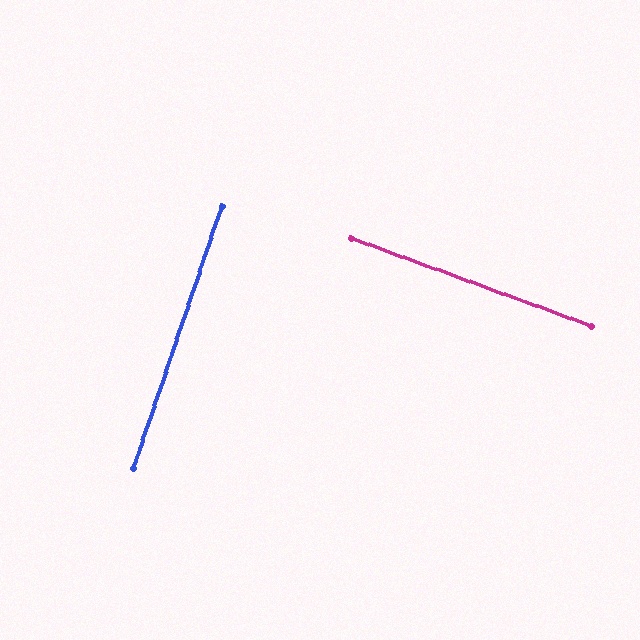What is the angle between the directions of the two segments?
Approximately 89 degrees.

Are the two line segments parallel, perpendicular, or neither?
Perpendicular — they meet at approximately 89°.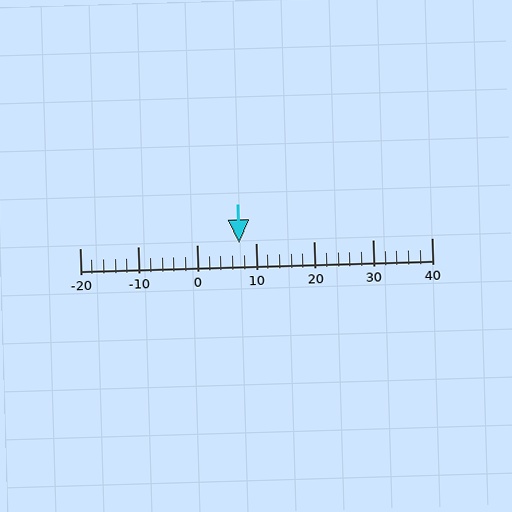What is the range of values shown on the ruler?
The ruler shows values from -20 to 40.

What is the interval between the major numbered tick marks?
The major tick marks are spaced 10 units apart.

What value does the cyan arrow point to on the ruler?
The cyan arrow points to approximately 7.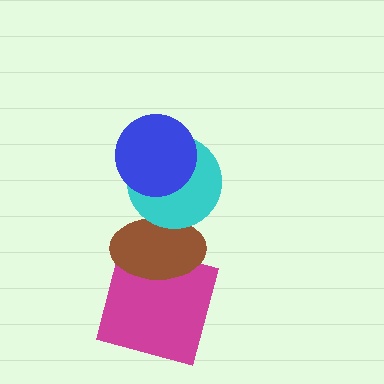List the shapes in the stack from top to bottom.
From top to bottom: the blue circle, the cyan circle, the brown ellipse, the magenta square.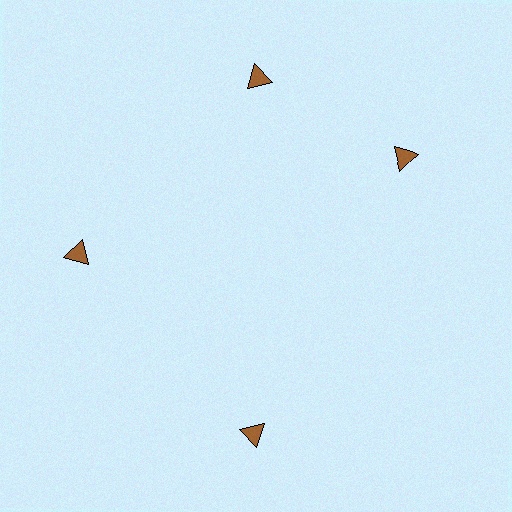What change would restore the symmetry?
The symmetry would be restored by rotating it back into even spacing with its neighbors so that all 4 triangles sit at equal angles and equal distance from the center.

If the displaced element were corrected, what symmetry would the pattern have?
It would have 4-fold rotational symmetry — the pattern would map onto itself every 90 degrees.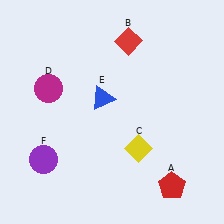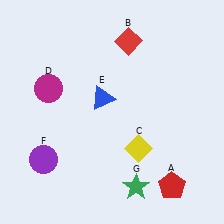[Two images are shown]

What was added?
A green star (G) was added in Image 2.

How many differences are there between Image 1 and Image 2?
There is 1 difference between the two images.